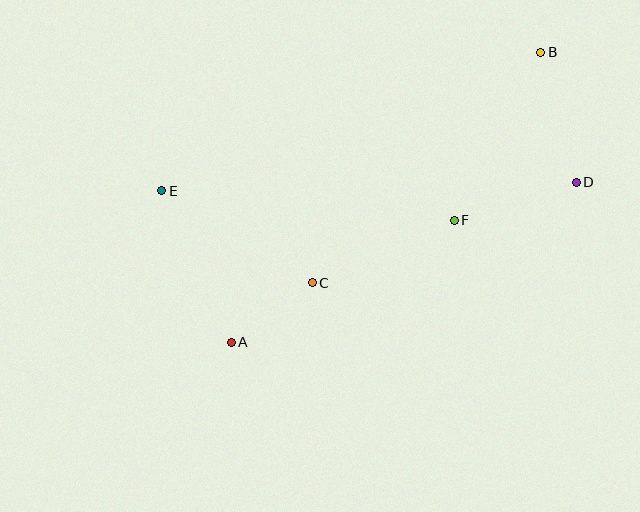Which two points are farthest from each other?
Points A and B are farthest from each other.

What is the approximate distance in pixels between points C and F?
The distance between C and F is approximately 155 pixels.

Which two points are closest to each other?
Points A and C are closest to each other.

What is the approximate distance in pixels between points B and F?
The distance between B and F is approximately 189 pixels.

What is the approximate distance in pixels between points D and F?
The distance between D and F is approximately 128 pixels.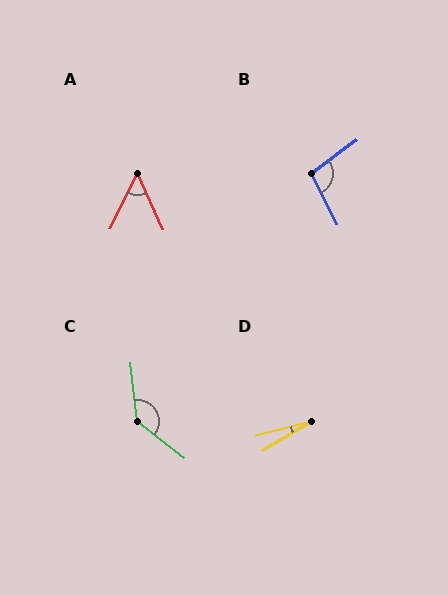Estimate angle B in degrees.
Approximately 100 degrees.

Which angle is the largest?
C, at approximately 134 degrees.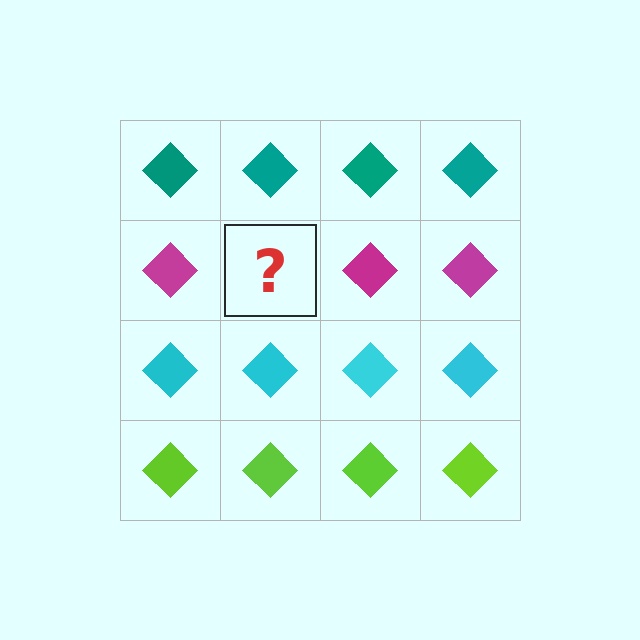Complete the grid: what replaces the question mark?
The question mark should be replaced with a magenta diamond.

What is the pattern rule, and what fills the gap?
The rule is that each row has a consistent color. The gap should be filled with a magenta diamond.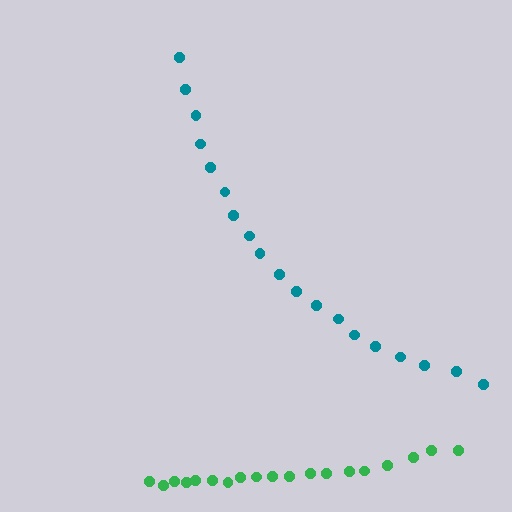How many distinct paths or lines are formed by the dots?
There are 2 distinct paths.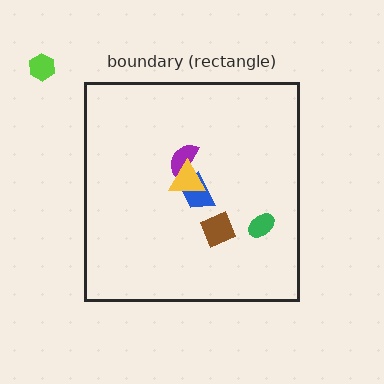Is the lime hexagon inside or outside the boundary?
Outside.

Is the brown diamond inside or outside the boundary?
Inside.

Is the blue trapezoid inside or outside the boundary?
Inside.